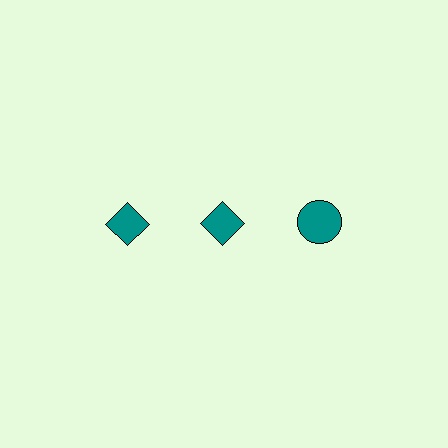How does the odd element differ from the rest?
It has a different shape: circle instead of diamond.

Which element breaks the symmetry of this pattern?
The teal circle in the top row, center column breaks the symmetry. All other shapes are teal diamonds.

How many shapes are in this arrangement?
There are 3 shapes arranged in a grid pattern.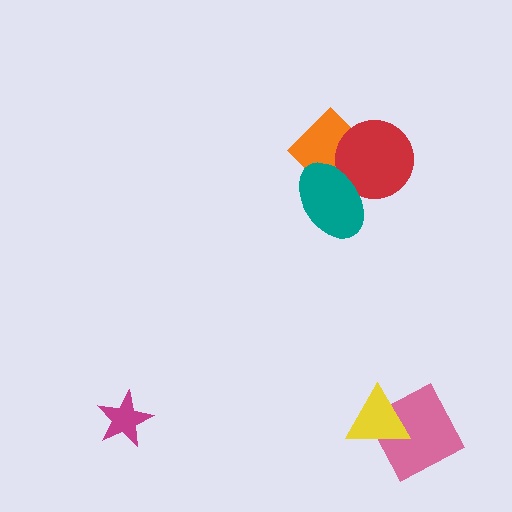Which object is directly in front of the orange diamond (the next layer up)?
The red circle is directly in front of the orange diamond.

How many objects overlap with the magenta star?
0 objects overlap with the magenta star.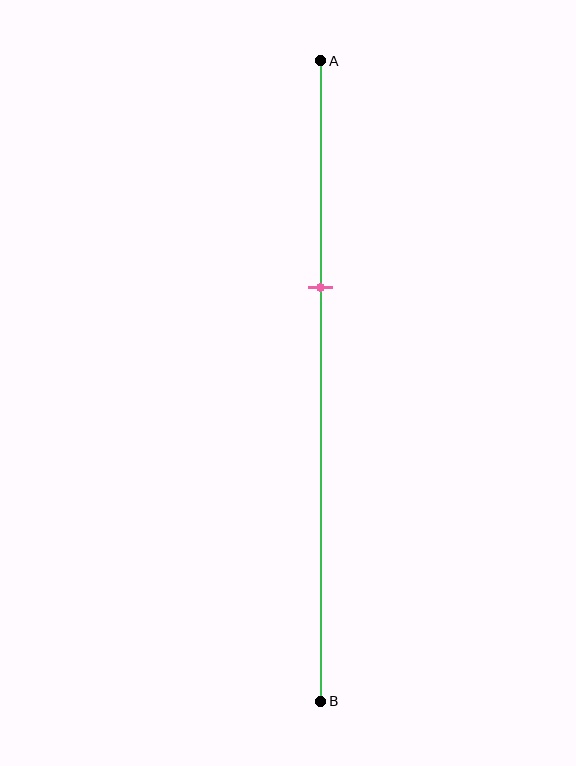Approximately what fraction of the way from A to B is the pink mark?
The pink mark is approximately 35% of the way from A to B.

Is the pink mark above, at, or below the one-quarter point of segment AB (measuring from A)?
The pink mark is below the one-quarter point of segment AB.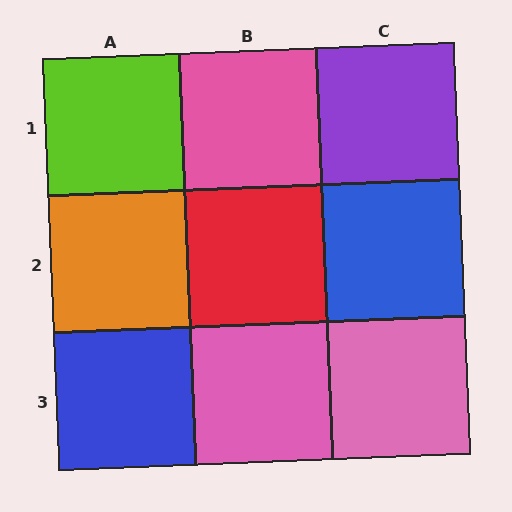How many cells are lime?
1 cell is lime.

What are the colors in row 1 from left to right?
Lime, pink, purple.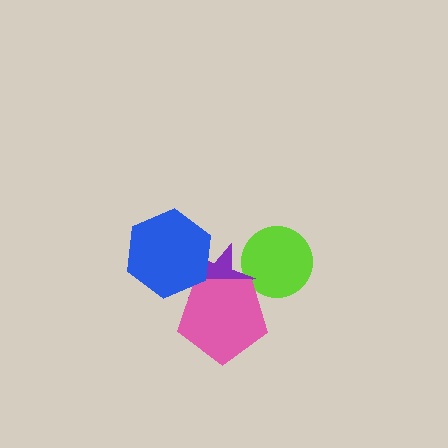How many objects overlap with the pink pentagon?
2 objects overlap with the pink pentagon.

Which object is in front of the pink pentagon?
The blue hexagon is in front of the pink pentagon.